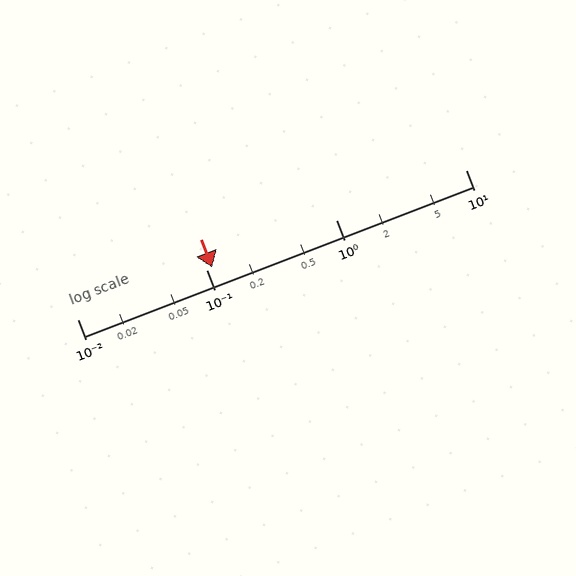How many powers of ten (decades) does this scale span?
The scale spans 3 decades, from 0.01 to 10.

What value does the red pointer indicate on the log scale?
The pointer indicates approximately 0.11.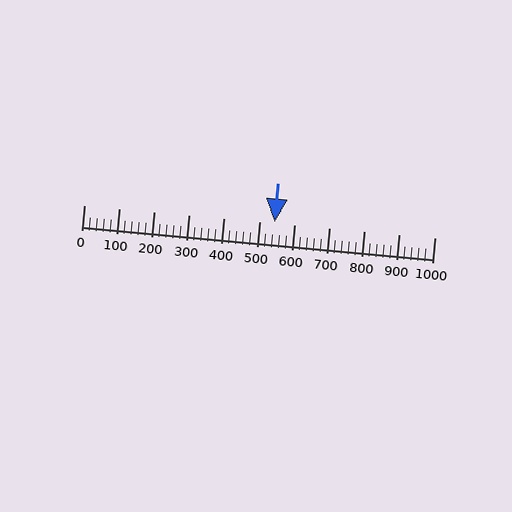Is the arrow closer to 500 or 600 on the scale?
The arrow is closer to 500.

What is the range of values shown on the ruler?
The ruler shows values from 0 to 1000.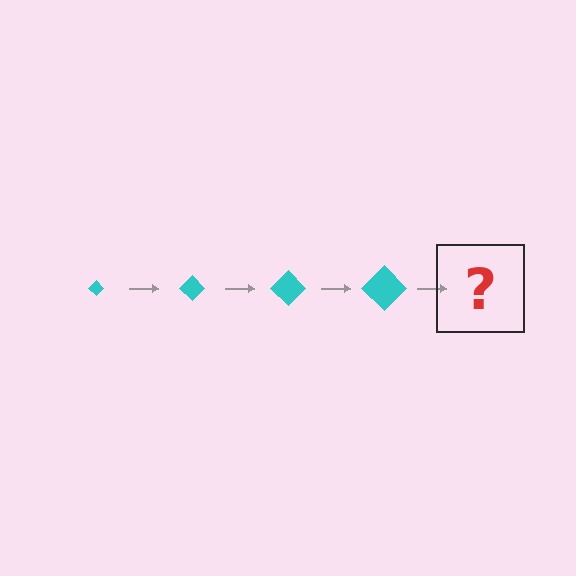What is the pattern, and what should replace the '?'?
The pattern is that the diamond gets progressively larger each step. The '?' should be a cyan diamond, larger than the previous one.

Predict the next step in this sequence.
The next step is a cyan diamond, larger than the previous one.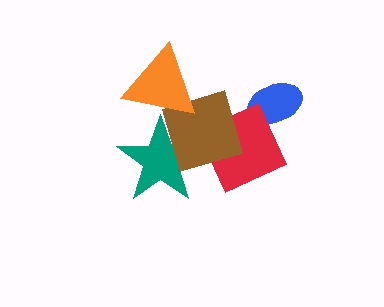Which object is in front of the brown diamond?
The orange triangle is in front of the brown diamond.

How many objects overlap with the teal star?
2 objects overlap with the teal star.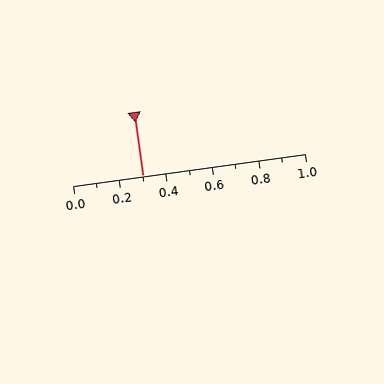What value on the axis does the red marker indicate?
The marker indicates approximately 0.3.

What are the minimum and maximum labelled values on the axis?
The axis runs from 0.0 to 1.0.